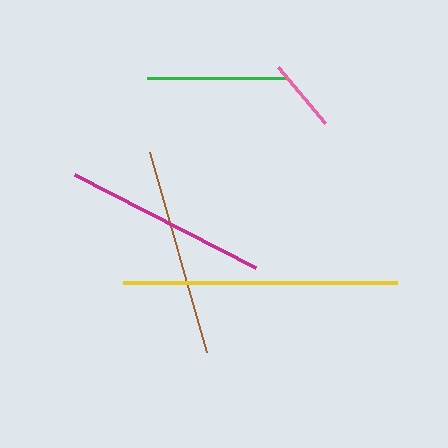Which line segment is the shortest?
The pink line is the shortest at approximately 73 pixels.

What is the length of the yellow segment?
The yellow segment is approximately 275 pixels long.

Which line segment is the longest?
The yellow line is the longest at approximately 275 pixels.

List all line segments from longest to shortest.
From longest to shortest: yellow, brown, magenta, green, pink.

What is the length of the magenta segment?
The magenta segment is approximately 203 pixels long.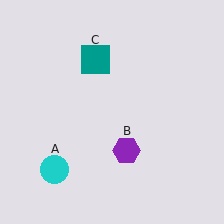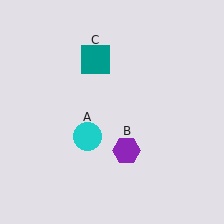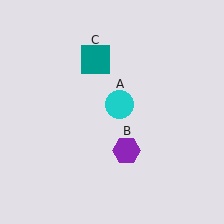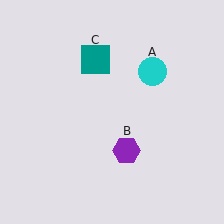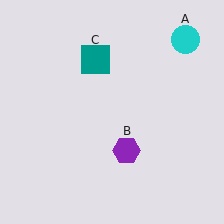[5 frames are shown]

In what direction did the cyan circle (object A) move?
The cyan circle (object A) moved up and to the right.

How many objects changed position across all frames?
1 object changed position: cyan circle (object A).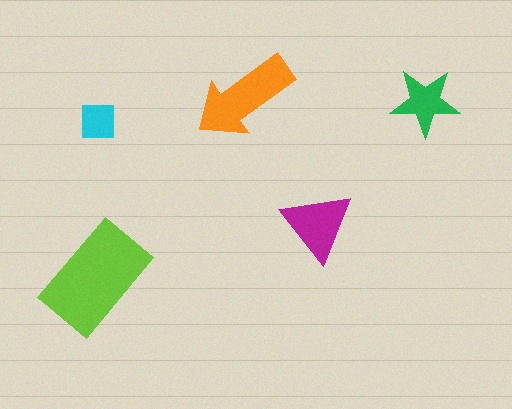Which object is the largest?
The lime rectangle.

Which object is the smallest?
The cyan square.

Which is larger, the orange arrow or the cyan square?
The orange arrow.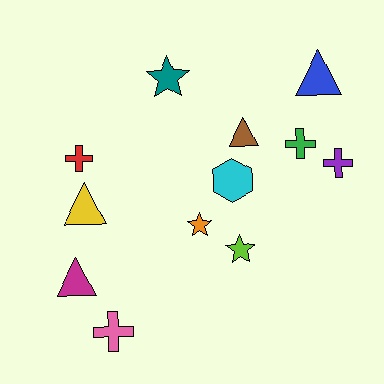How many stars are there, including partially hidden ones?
There are 3 stars.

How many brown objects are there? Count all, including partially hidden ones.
There is 1 brown object.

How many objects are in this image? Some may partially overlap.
There are 12 objects.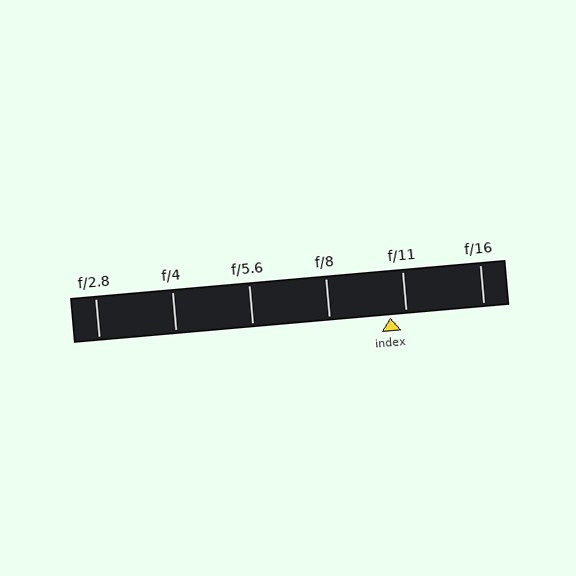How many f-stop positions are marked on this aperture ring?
There are 6 f-stop positions marked.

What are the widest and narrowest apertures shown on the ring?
The widest aperture shown is f/2.8 and the narrowest is f/16.